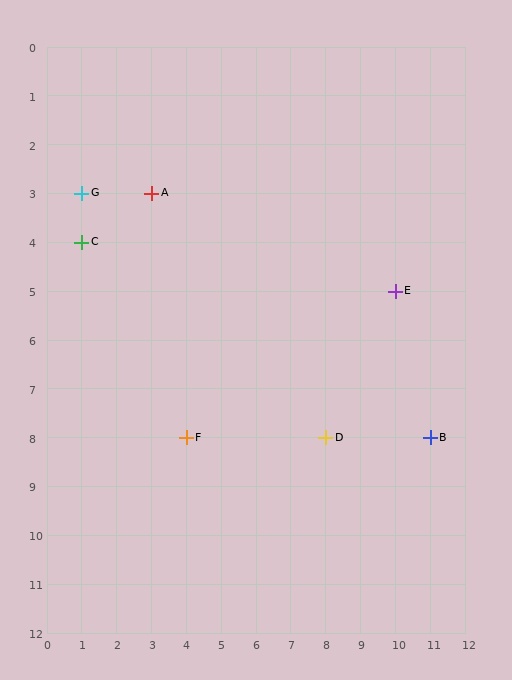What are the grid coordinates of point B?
Point B is at grid coordinates (11, 8).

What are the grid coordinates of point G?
Point G is at grid coordinates (1, 3).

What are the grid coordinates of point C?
Point C is at grid coordinates (1, 4).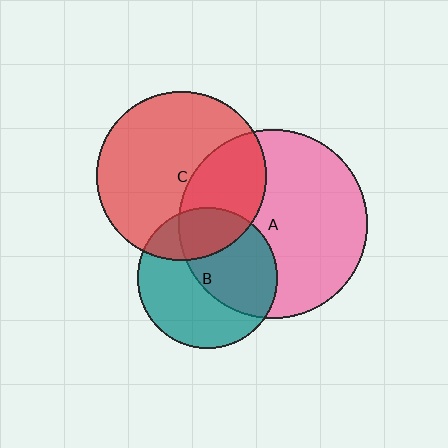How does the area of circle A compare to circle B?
Approximately 1.8 times.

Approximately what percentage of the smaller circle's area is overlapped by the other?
Approximately 35%.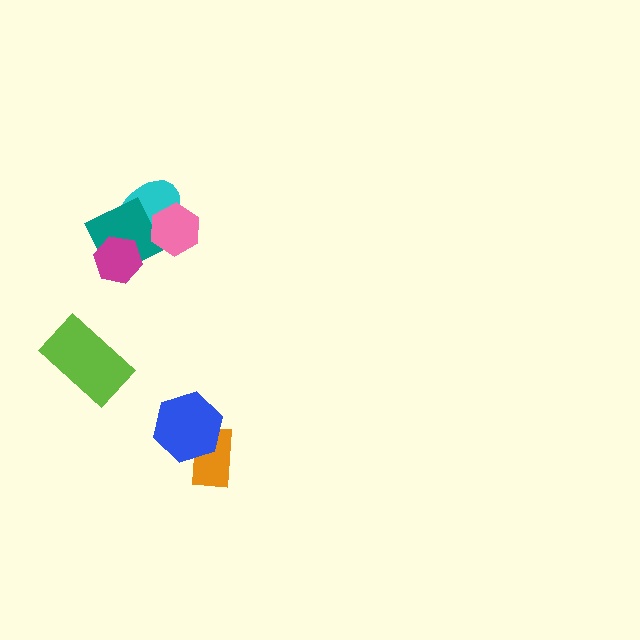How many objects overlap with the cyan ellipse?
3 objects overlap with the cyan ellipse.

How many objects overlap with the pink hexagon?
2 objects overlap with the pink hexagon.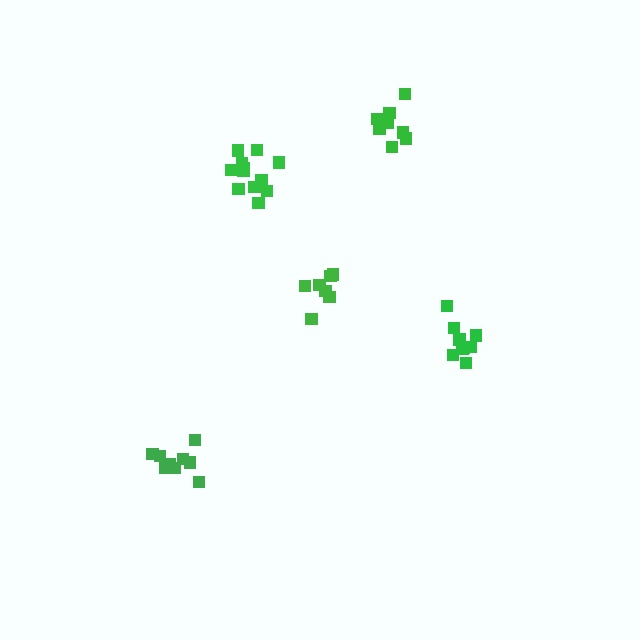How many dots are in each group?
Group 1: 9 dots, Group 2: 12 dots, Group 3: 8 dots, Group 4: 7 dots, Group 5: 9 dots (45 total).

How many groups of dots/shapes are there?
There are 5 groups.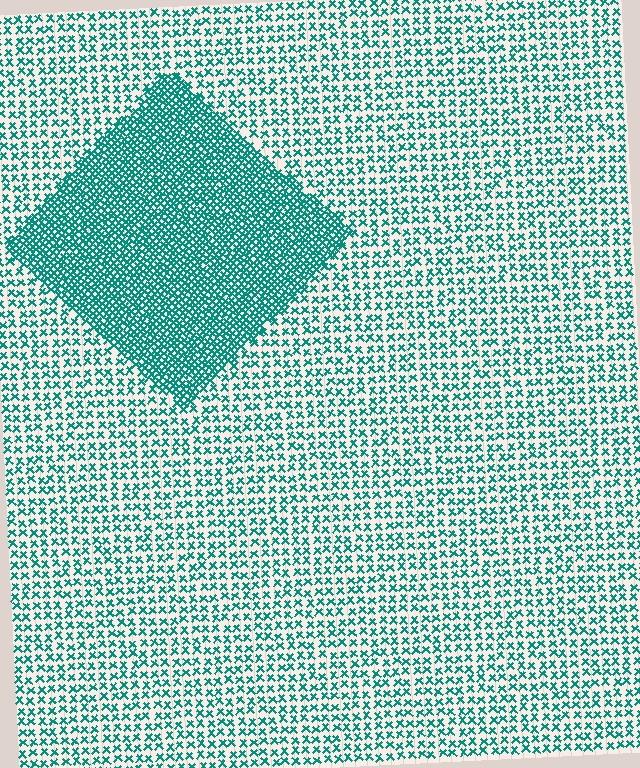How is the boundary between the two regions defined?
The boundary is defined by a change in element density (approximately 2.5x ratio). All elements are the same color, size, and shape.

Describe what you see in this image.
The image contains small teal elements arranged at two different densities. A diamond-shaped region is visible where the elements are more densely packed than the surrounding area.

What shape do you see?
I see a diamond.